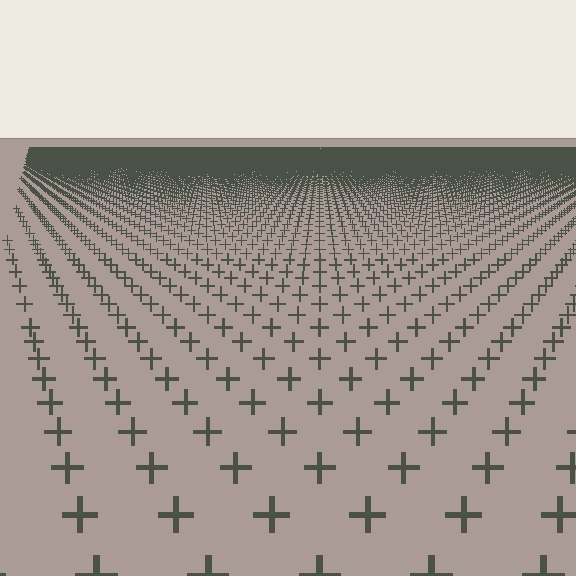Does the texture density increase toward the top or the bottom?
Density increases toward the top.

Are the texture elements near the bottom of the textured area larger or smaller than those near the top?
Larger. Near the bottom, elements are closer to the viewer and appear at a bigger on-screen size.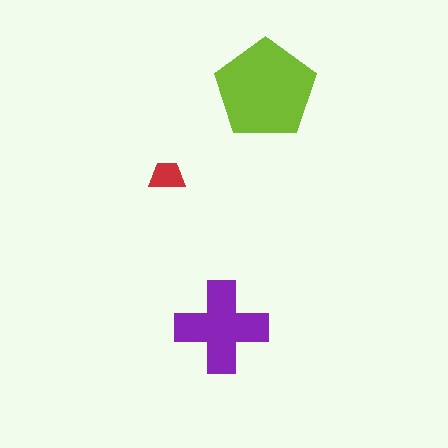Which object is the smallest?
The red trapezoid.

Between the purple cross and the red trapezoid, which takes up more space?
The purple cross.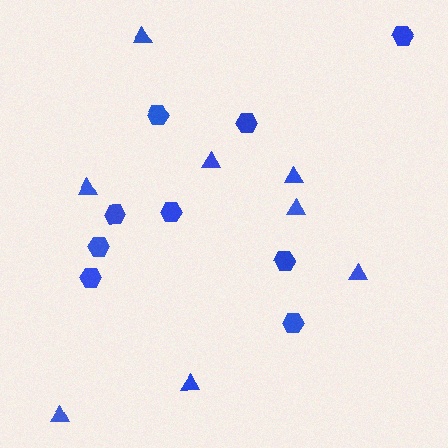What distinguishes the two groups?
There are 2 groups: one group of triangles (8) and one group of hexagons (9).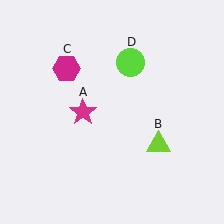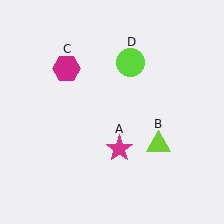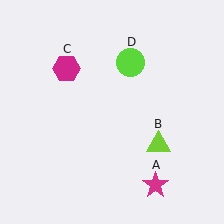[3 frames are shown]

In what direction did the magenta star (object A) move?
The magenta star (object A) moved down and to the right.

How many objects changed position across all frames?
1 object changed position: magenta star (object A).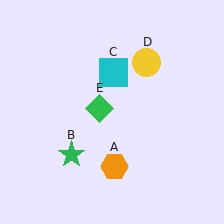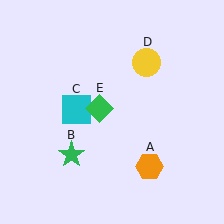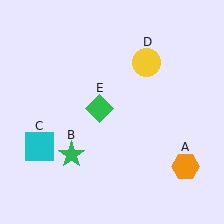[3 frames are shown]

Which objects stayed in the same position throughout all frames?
Green star (object B) and yellow circle (object D) and green diamond (object E) remained stationary.